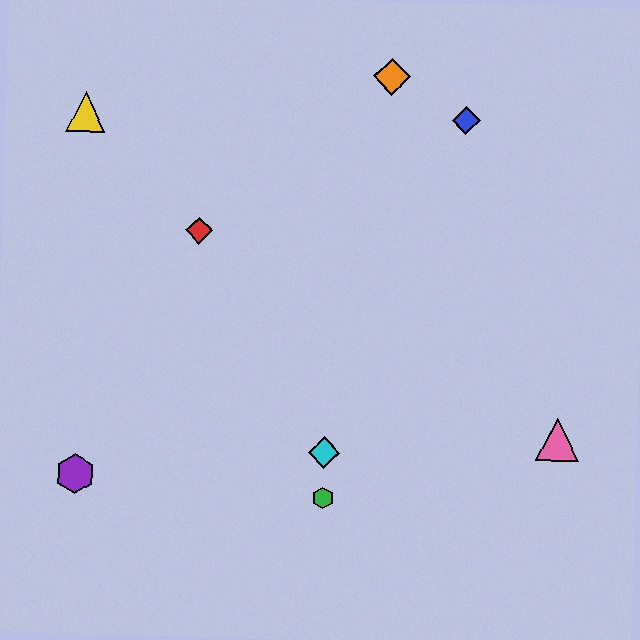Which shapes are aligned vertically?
The green hexagon, the cyan diamond are aligned vertically.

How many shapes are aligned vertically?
2 shapes (the green hexagon, the cyan diamond) are aligned vertically.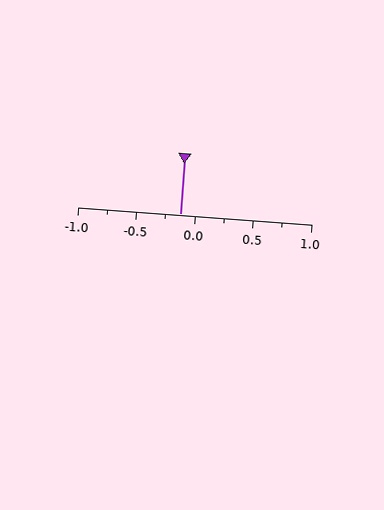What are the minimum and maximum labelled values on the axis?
The axis runs from -1.0 to 1.0.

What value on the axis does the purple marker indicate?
The marker indicates approximately -0.12.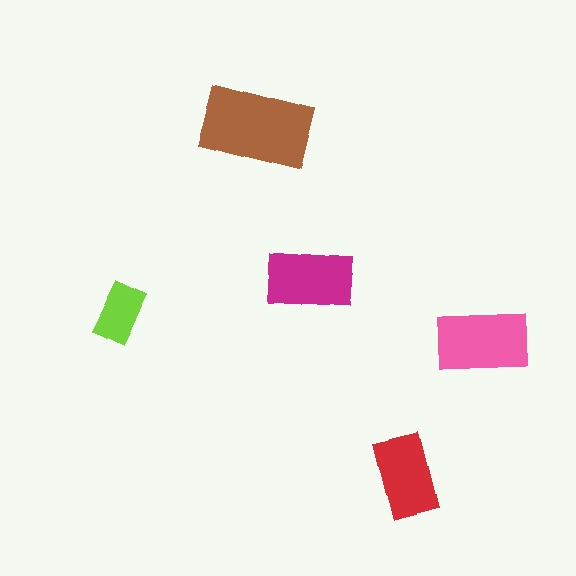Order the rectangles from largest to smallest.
the brown one, the pink one, the magenta one, the red one, the lime one.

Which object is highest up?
The brown rectangle is topmost.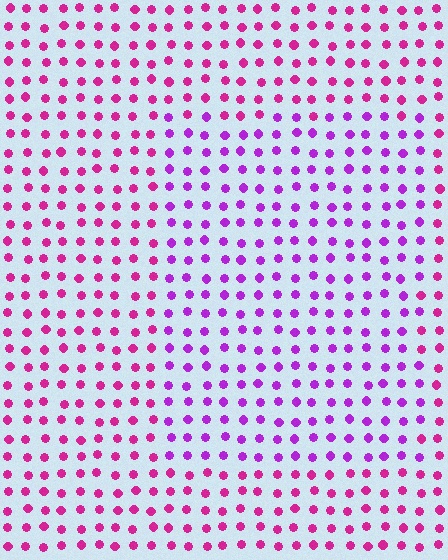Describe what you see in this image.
The image is filled with small magenta elements in a uniform arrangement. A rectangle-shaped region is visible where the elements are tinted to a slightly different hue, forming a subtle color boundary.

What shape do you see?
I see a rectangle.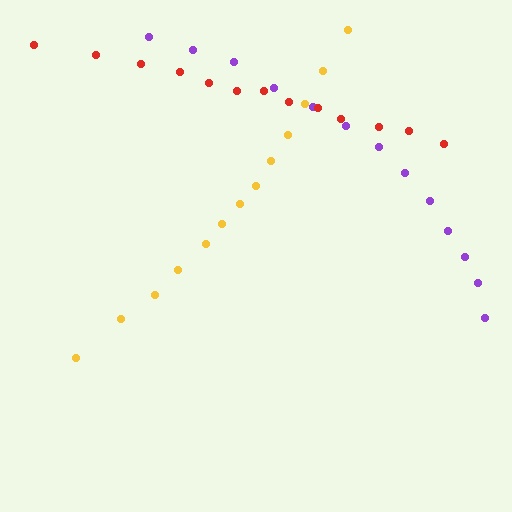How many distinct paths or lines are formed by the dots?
There are 3 distinct paths.